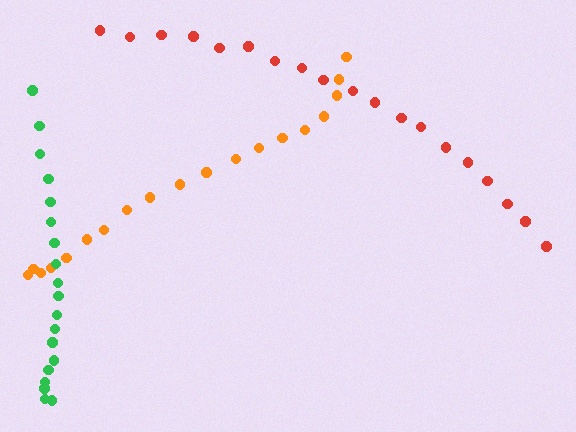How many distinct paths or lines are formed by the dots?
There are 3 distinct paths.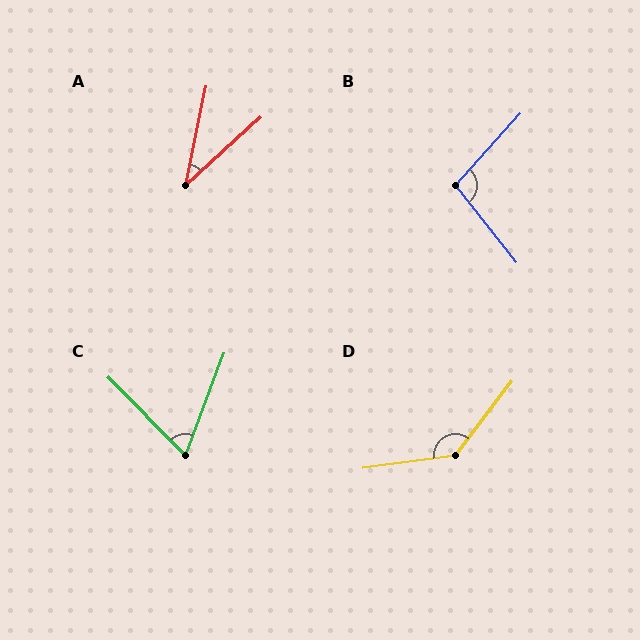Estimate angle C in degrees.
Approximately 65 degrees.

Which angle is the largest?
D, at approximately 135 degrees.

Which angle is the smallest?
A, at approximately 36 degrees.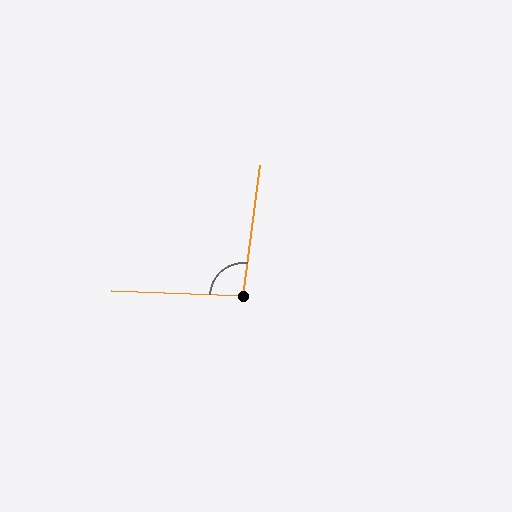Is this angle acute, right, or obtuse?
It is obtuse.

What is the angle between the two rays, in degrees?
Approximately 95 degrees.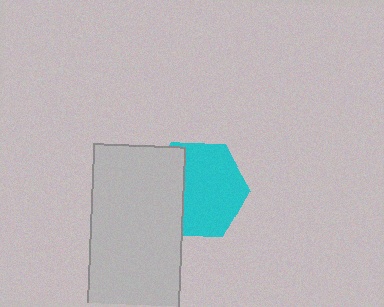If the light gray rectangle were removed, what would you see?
You would see the complete cyan hexagon.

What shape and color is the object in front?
The object in front is a light gray rectangle.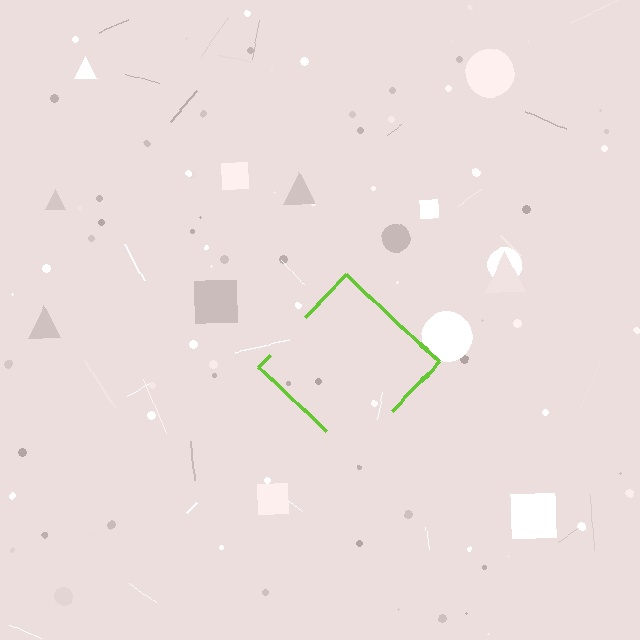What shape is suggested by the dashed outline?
The dashed outline suggests a diamond.